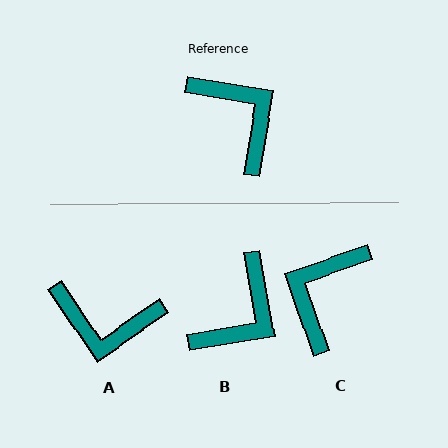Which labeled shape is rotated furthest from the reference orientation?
A, about 137 degrees away.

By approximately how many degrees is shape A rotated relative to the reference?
Approximately 137 degrees clockwise.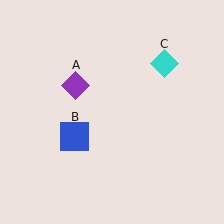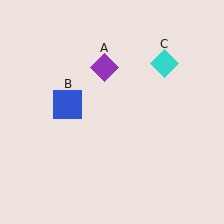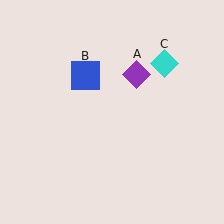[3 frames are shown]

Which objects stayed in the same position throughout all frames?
Cyan diamond (object C) remained stationary.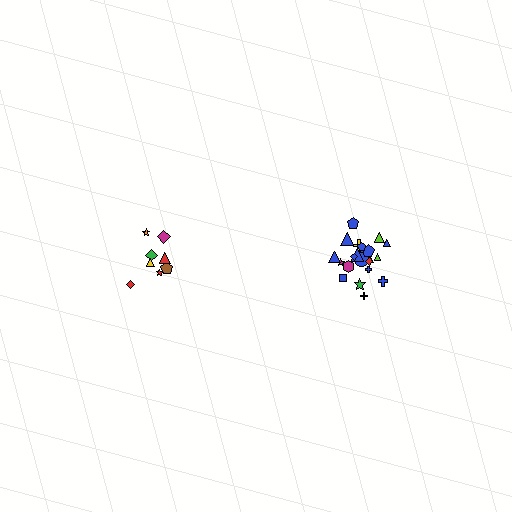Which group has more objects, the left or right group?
The right group.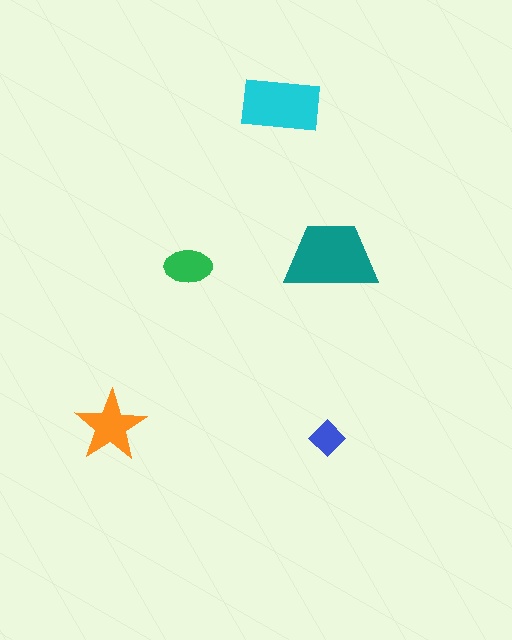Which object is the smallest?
The blue diamond.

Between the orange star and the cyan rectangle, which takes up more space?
The cyan rectangle.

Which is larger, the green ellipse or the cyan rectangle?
The cyan rectangle.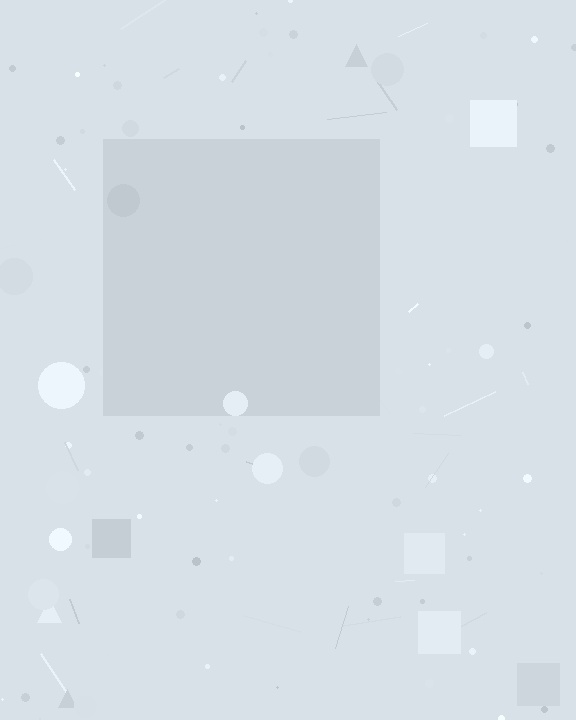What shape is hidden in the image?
A square is hidden in the image.